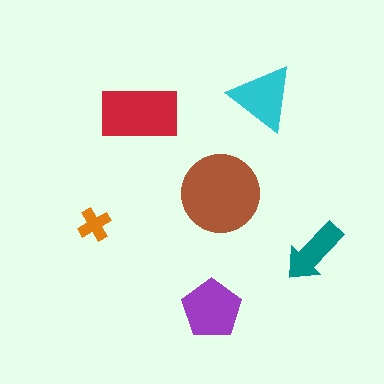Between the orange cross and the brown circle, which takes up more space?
The brown circle.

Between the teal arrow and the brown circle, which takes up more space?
The brown circle.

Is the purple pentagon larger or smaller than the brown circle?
Smaller.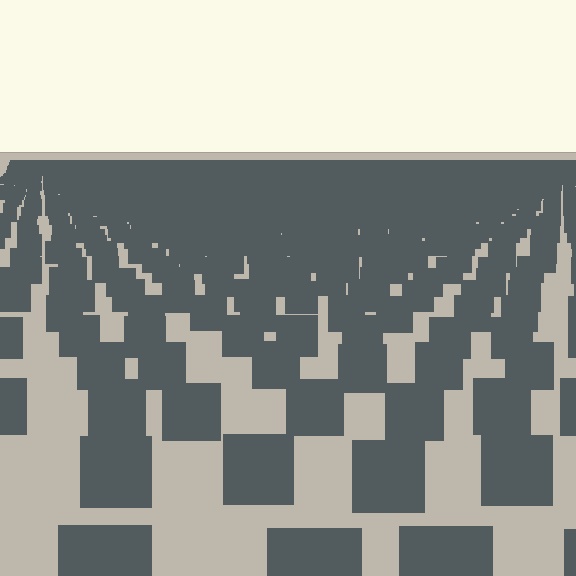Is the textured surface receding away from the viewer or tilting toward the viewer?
The surface is receding away from the viewer. Texture elements get smaller and denser toward the top.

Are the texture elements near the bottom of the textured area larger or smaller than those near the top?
Larger. Near the bottom, elements are closer to the viewer and appear at a bigger on-screen size.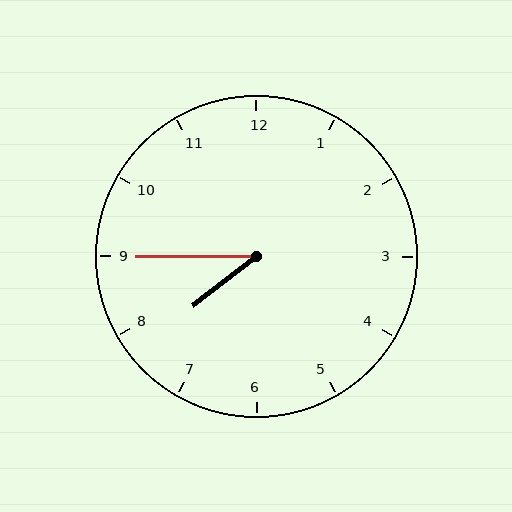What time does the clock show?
7:45.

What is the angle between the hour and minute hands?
Approximately 38 degrees.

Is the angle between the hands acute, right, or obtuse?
It is acute.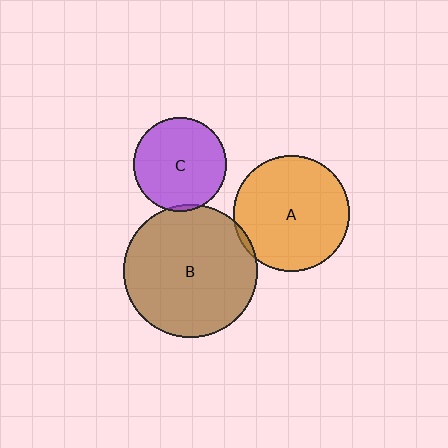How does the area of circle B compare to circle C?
Approximately 2.0 times.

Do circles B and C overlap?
Yes.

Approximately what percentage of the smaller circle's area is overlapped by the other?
Approximately 5%.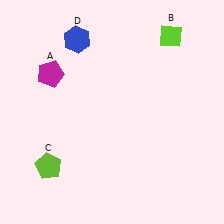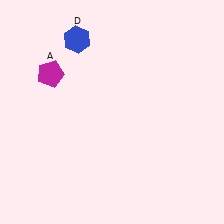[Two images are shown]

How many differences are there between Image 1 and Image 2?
There are 2 differences between the two images.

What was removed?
The lime pentagon (C), the lime diamond (B) were removed in Image 2.